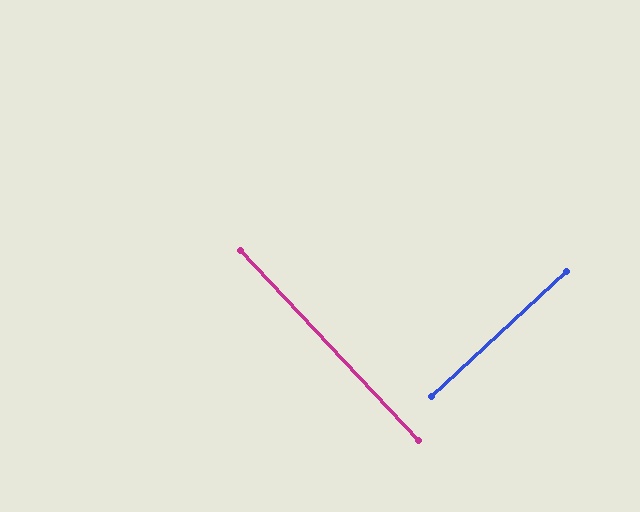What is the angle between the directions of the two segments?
Approximately 90 degrees.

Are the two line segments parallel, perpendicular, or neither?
Perpendicular — they meet at approximately 90°.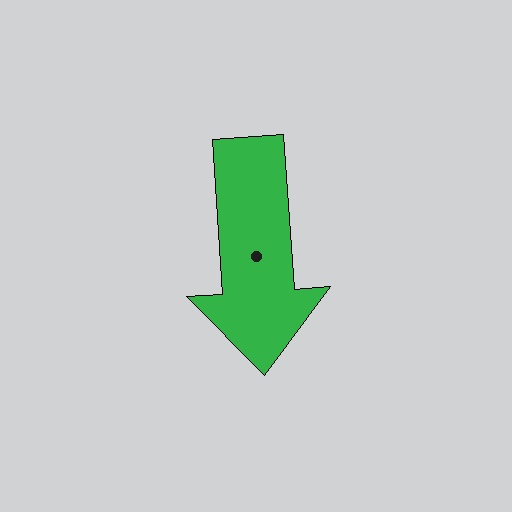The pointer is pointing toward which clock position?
Roughly 6 o'clock.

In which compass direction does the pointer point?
South.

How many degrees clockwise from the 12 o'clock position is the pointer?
Approximately 176 degrees.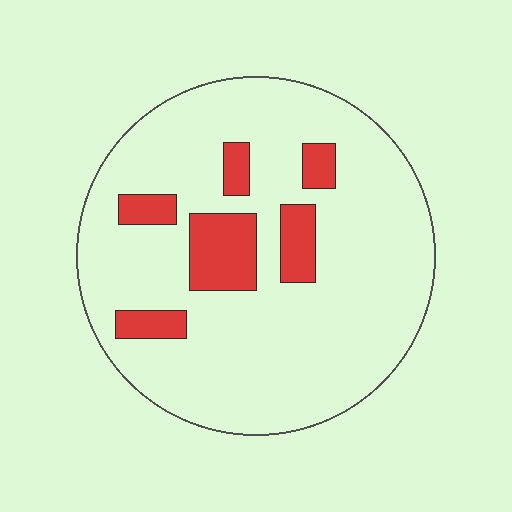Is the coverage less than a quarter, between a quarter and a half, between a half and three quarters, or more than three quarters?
Less than a quarter.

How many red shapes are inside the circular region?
6.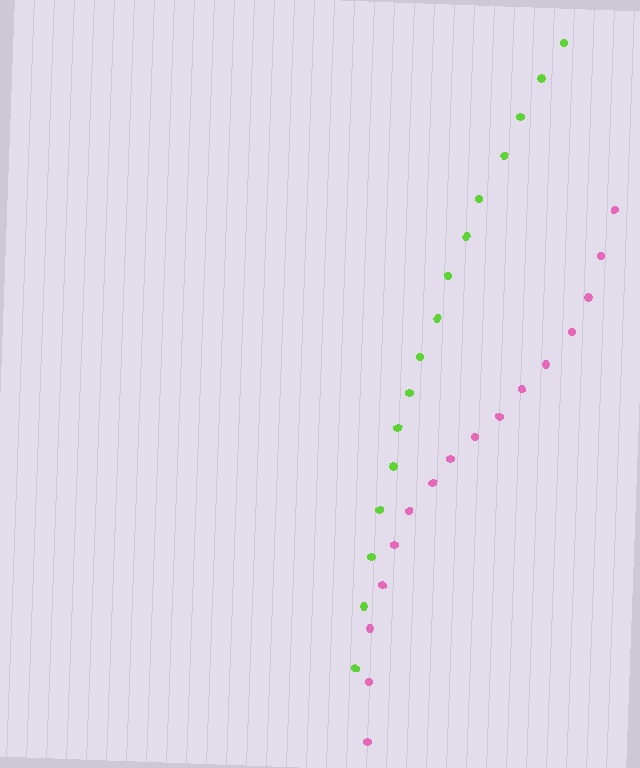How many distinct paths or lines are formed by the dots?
There are 2 distinct paths.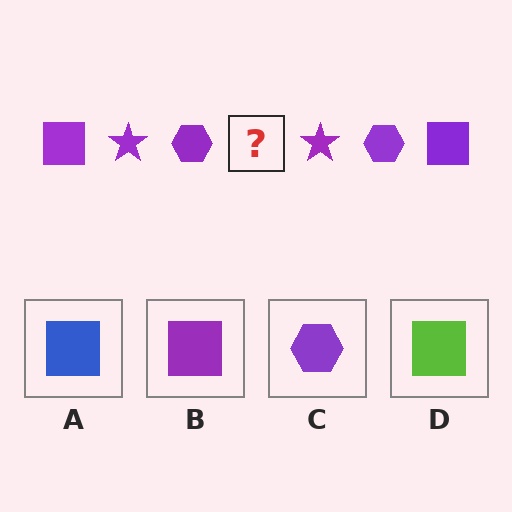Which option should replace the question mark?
Option B.